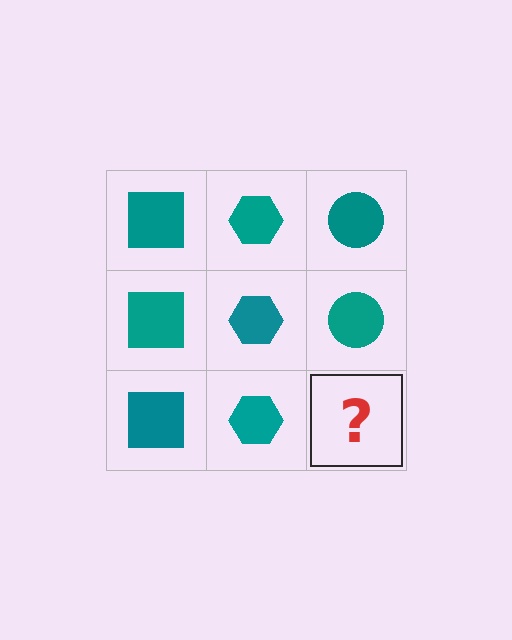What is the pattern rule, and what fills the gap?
The rule is that each column has a consistent shape. The gap should be filled with a teal circle.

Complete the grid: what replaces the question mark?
The question mark should be replaced with a teal circle.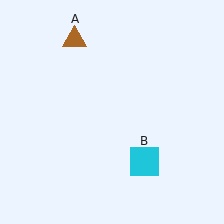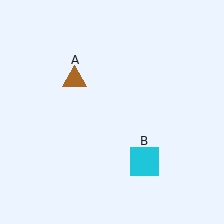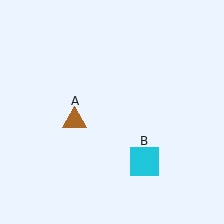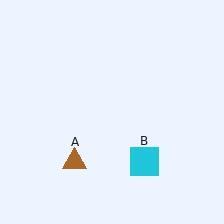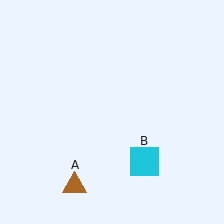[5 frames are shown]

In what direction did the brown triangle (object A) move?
The brown triangle (object A) moved down.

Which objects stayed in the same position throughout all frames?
Cyan square (object B) remained stationary.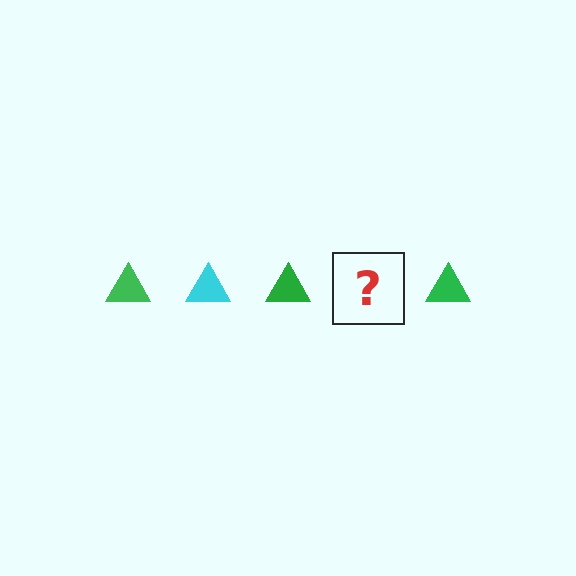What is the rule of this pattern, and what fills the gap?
The rule is that the pattern cycles through green, cyan triangles. The gap should be filled with a cyan triangle.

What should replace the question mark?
The question mark should be replaced with a cyan triangle.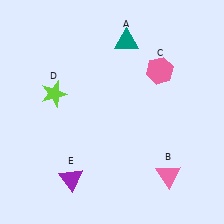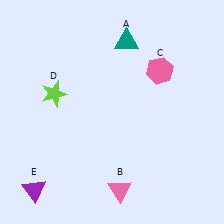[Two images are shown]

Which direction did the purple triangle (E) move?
The purple triangle (E) moved left.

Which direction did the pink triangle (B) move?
The pink triangle (B) moved left.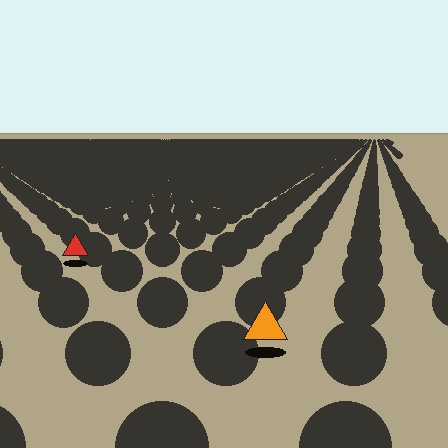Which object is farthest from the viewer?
The red triangle is farthest from the viewer. It appears smaller and the ground texture around it is denser.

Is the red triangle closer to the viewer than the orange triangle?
No. The orange triangle is closer — you can tell from the texture gradient: the ground texture is coarser near it.